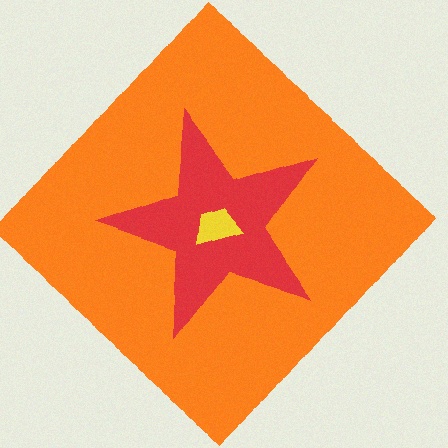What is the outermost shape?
The orange diamond.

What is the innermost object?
The yellow trapezoid.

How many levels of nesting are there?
3.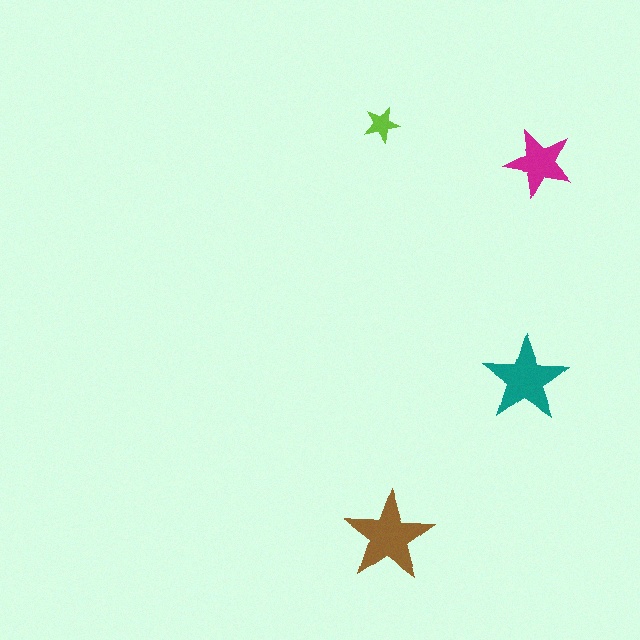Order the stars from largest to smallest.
the brown one, the teal one, the magenta one, the lime one.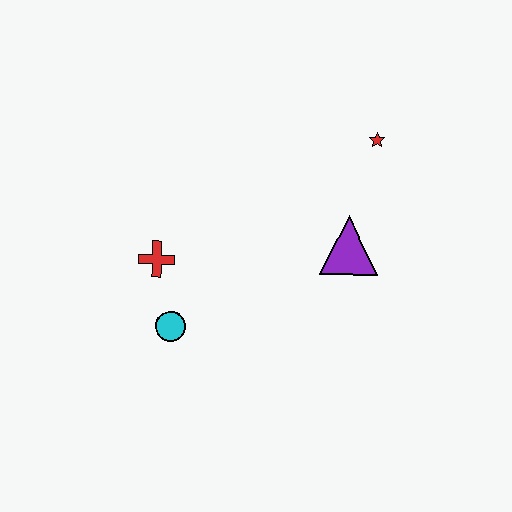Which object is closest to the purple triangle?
The red star is closest to the purple triangle.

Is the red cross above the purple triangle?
No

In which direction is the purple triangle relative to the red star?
The purple triangle is below the red star.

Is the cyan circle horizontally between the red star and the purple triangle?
No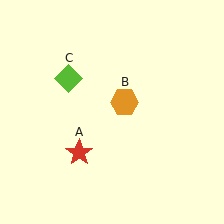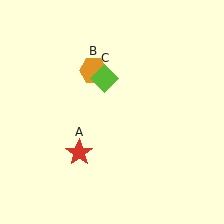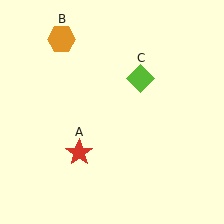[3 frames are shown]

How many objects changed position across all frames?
2 objects changed position: orange hexagon (object B), lime diamond (object C).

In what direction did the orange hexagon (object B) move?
The orange hexagon (object B) moved up and to the left.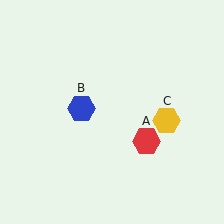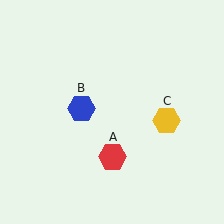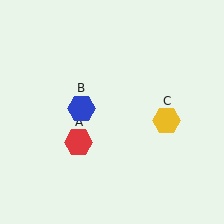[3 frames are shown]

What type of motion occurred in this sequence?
The red hexagon (object A) rotated clockwise around the center of the scene.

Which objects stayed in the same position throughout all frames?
Blue hexagon (object B) and yellow hexagon (object C) remained stationary.